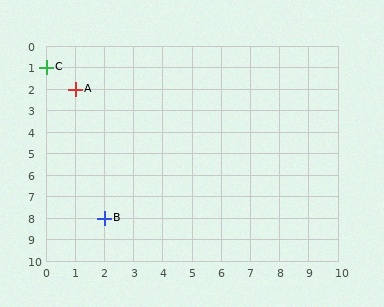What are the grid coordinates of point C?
Point C is at grid coordinates (0, 1).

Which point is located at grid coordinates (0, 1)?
Point C is at (0, 1).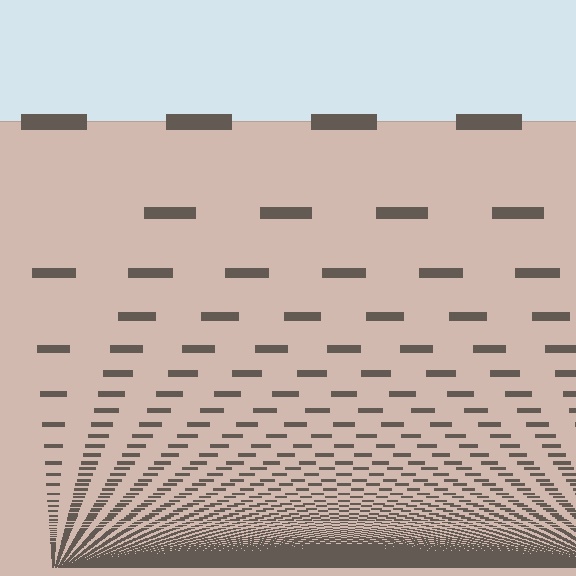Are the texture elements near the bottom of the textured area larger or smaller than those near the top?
Smaller. The gradient is inverted — elements near the bottom are smaller and denser.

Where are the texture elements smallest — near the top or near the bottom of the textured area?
Near the bottom.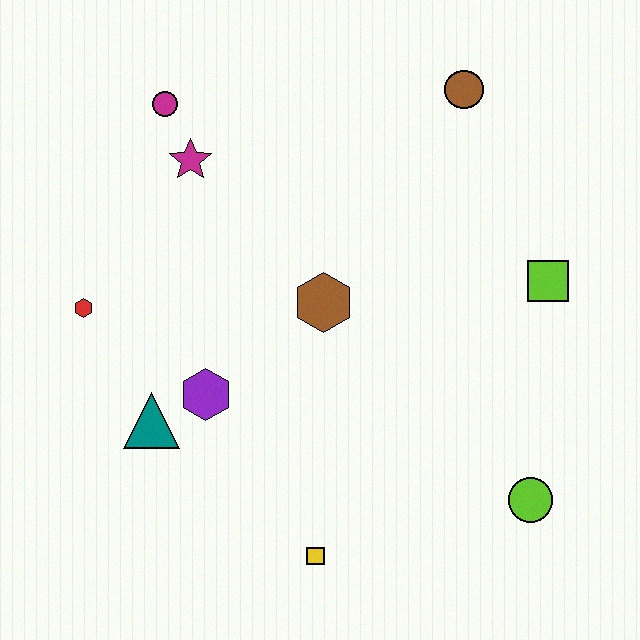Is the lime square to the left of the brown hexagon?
No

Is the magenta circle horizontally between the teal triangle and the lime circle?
Yes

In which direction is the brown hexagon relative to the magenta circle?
The brown hexagon is below the magenta circle.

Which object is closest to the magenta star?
The magenta circle is closest to the magenta star.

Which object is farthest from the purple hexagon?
The brown circle is farthest from the purple hexagon.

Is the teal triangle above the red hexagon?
No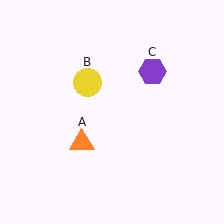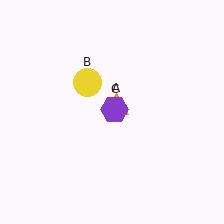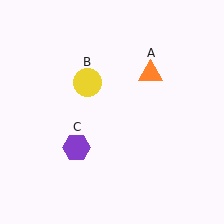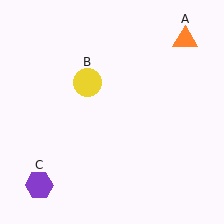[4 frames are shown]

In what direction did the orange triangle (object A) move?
The orange triangle (object A) moved up and to the right.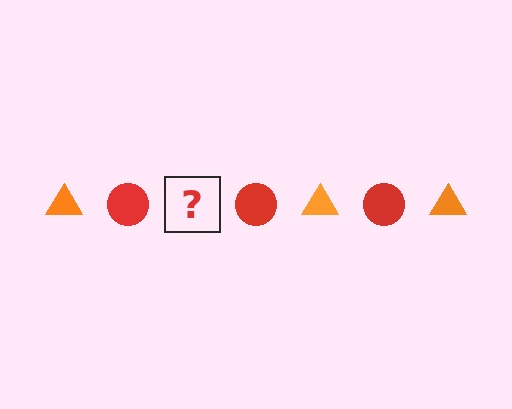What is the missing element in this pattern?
The missing element is an orange triangle.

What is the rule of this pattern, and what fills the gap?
The rule is that the pattern alternates between orange triangle and red circle. The gap should be filled with an orange triangle.